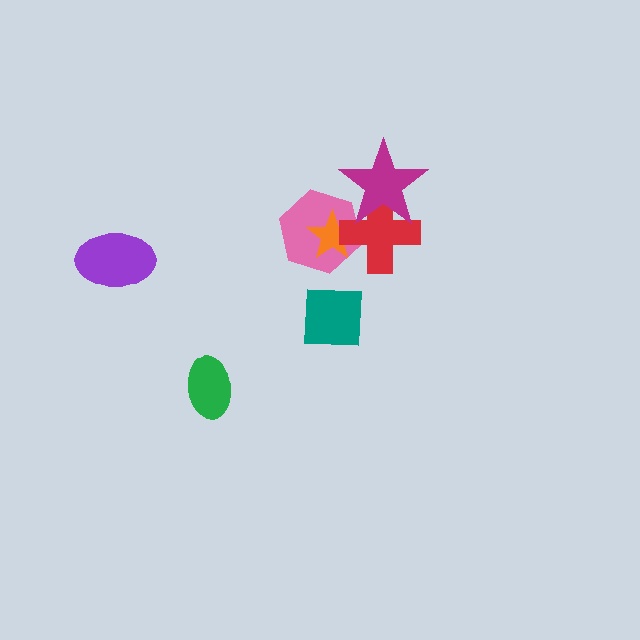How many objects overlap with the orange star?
2 objects overlap with the orange star.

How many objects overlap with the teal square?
0 objects overlap with the teal square.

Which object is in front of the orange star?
The red cross is in front of the orange star.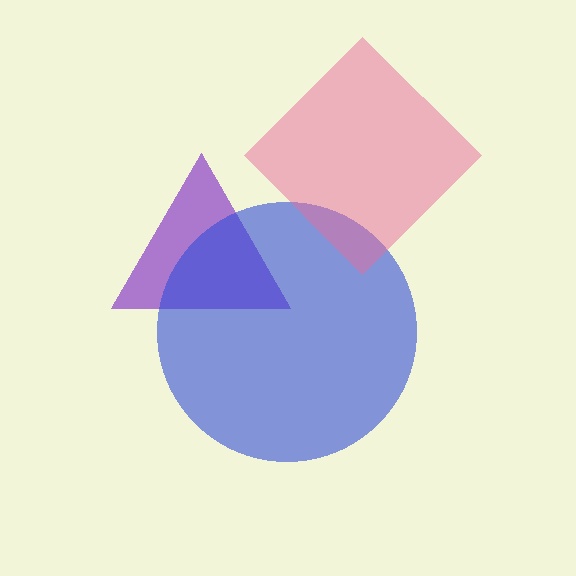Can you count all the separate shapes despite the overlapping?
Yes, there are 3 separate shapes.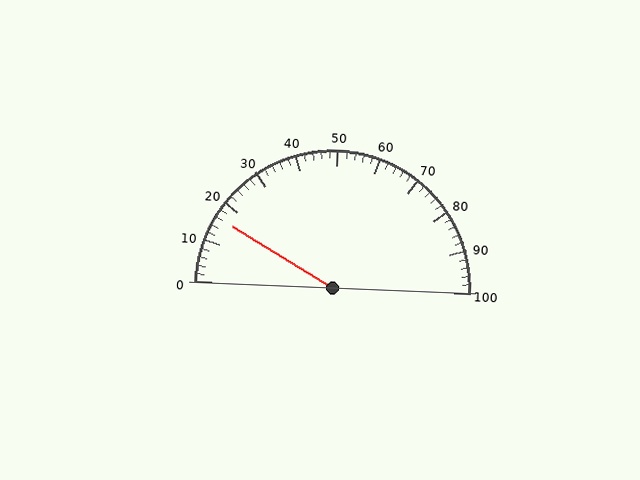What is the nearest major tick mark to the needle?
The nearest major tick mark is 20.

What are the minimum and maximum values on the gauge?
The gauge ranges from 0 to 100.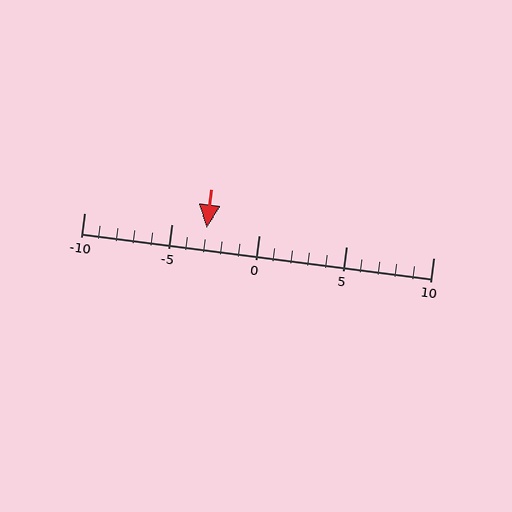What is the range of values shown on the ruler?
The ruler shows values from -10 to 10.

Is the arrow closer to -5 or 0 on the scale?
The arrow is closer to -5.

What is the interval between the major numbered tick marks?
The major tick marks are spaced 5 units apart.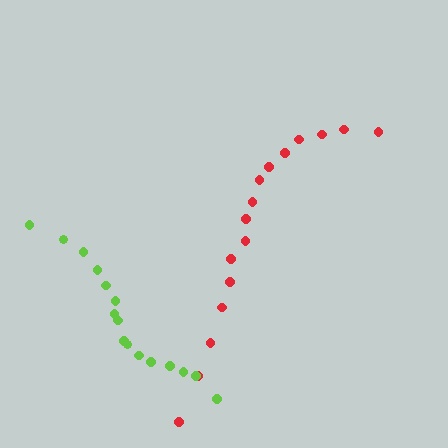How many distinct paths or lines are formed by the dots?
There are 2 distinct paths.